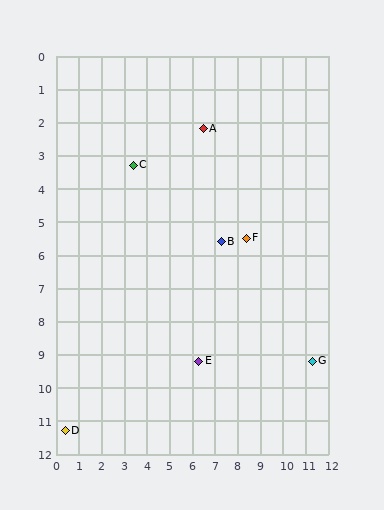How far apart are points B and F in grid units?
Points B and F are about 1.1 grid units apart.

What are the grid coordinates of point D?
Point D is at approximately (0.4, 11.3).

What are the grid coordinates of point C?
Point C is at approximately (3.4, 3.3).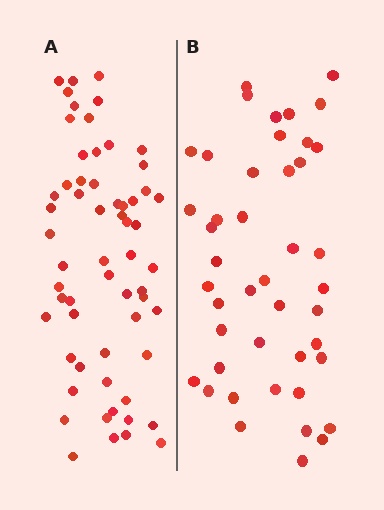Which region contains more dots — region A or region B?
Region A (the left region) has more dots.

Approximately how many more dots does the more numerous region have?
Region A has approximately 15 more dots than region B.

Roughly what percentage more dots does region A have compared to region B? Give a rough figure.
About 35% more.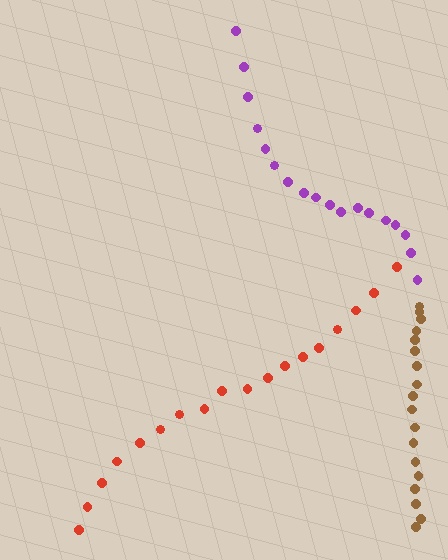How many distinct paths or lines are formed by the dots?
There are 3 distinct paths.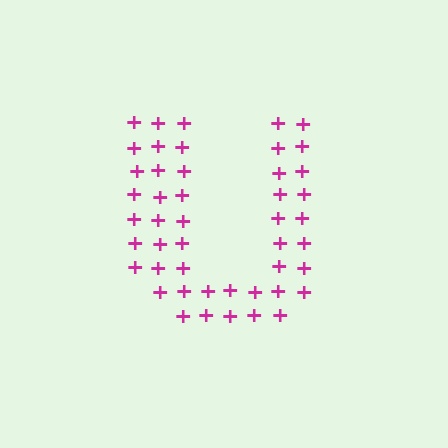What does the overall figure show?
The overall figure shows the letter U.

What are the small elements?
The small elements are plus signs.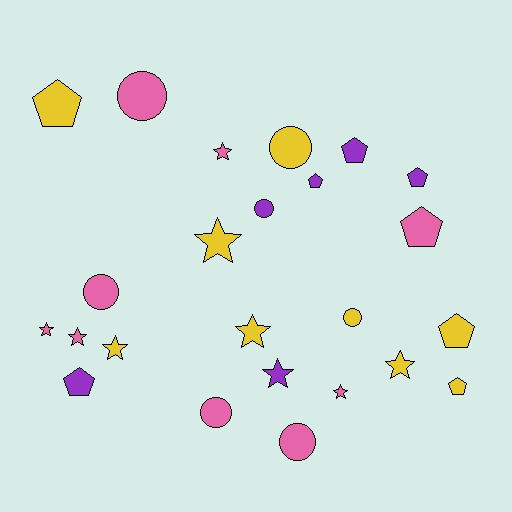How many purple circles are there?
There is 1 purple circle.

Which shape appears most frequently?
Star, with 9 objects.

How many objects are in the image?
There are 24 objects.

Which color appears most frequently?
Pink, with 9 objects.